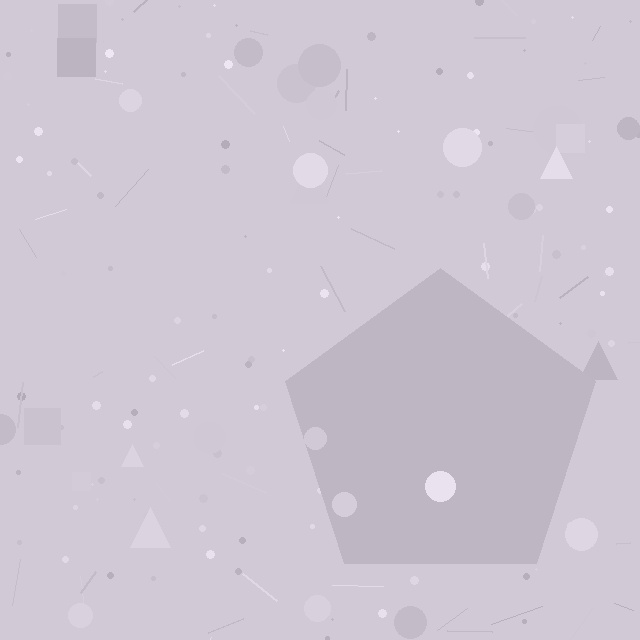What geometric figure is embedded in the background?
A pentagon is embedded in the background.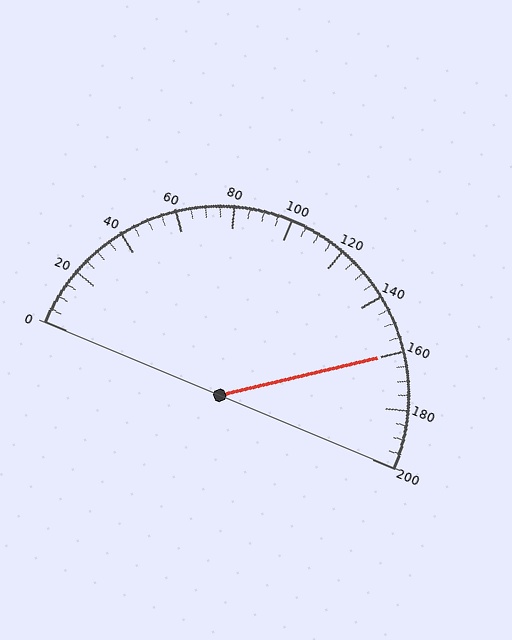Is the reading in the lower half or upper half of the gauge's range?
The reading is in the upper half of the range (0 to 200).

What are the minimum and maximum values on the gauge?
The gauge ranges from 0 to 200.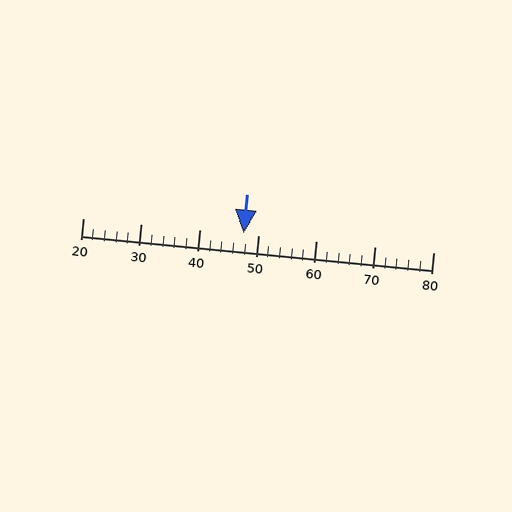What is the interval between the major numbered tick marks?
The major tick marks are spaced 10 units apart.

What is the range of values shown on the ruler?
The ruler shows values from 20 to 80.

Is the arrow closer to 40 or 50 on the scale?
The arrow is closer to 50.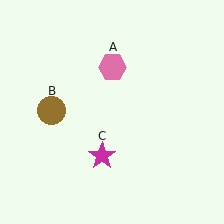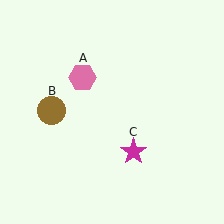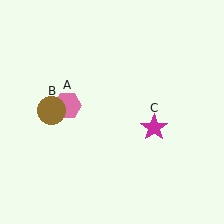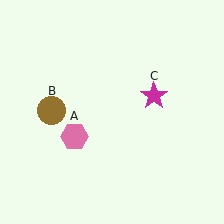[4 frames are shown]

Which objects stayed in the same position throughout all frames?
Brown circle (object B) remained stationary.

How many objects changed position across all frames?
2 objects changed position: pink hexagon (object A), magenta star (object C).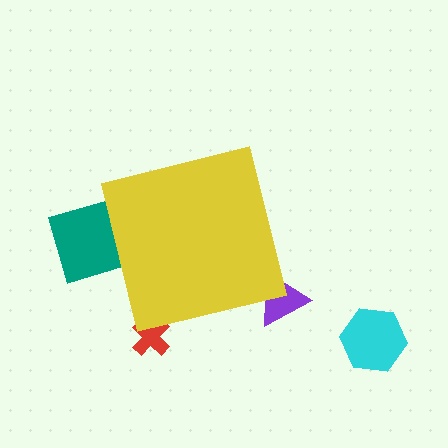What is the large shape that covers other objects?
A yellow square.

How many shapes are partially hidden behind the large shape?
3 shapes are partially hidden.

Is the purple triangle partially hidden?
Yes, the purple triangle is partially hidden behind the yellow square.